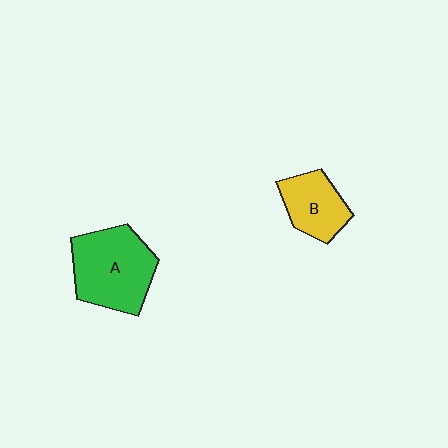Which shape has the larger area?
Shape A (green).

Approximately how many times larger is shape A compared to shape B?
Approximately 1.7 times.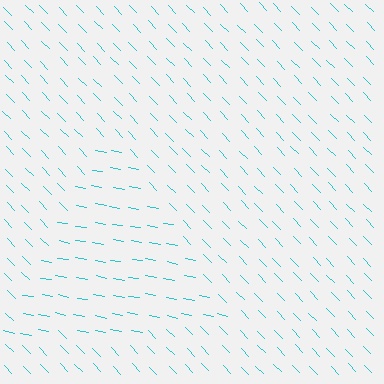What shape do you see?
I see a triangle.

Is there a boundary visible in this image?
Yes, there is a texture boundary formed by a change in line orientation.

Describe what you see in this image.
The image is filled with small cyan line segments. A triangle region in the image has lines oriented differently from the surrounding lines, creating a visible texture boundary.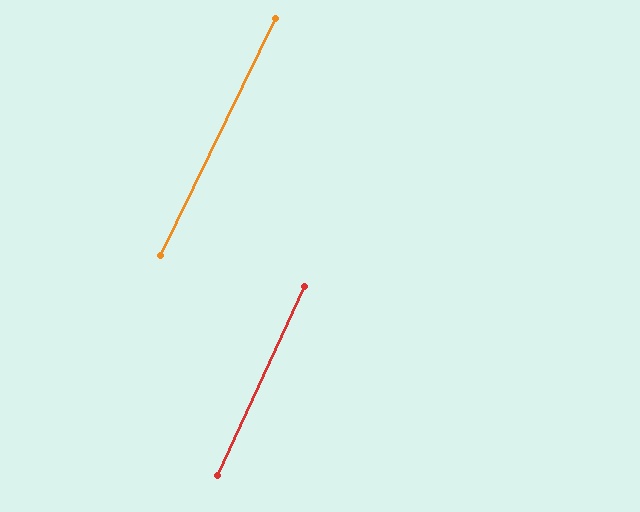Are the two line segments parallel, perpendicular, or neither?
Parallel — their directions differ by only 1.1°.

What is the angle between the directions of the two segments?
Approximately 1 degree.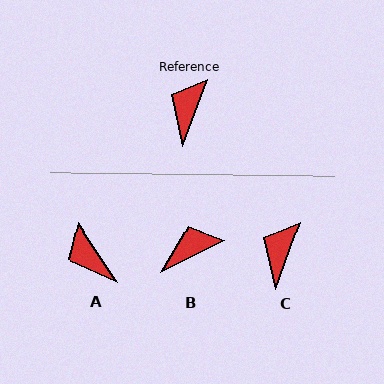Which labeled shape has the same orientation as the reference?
C.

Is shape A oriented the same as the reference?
No, it is off by about 53 degrees.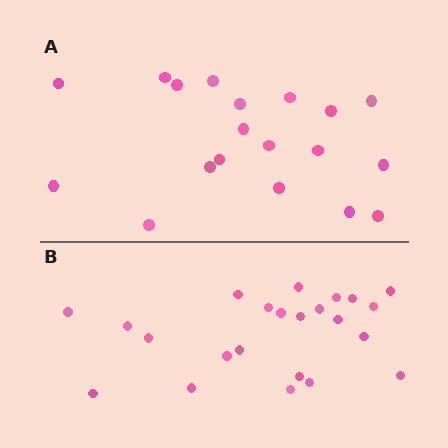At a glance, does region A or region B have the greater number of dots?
Region B (the bottom region) has more dots.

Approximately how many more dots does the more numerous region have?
Region B has about 4 more dots than region A.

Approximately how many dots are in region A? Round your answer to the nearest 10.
About 20 dots. (The exact count is 19, which rounds to 20.)